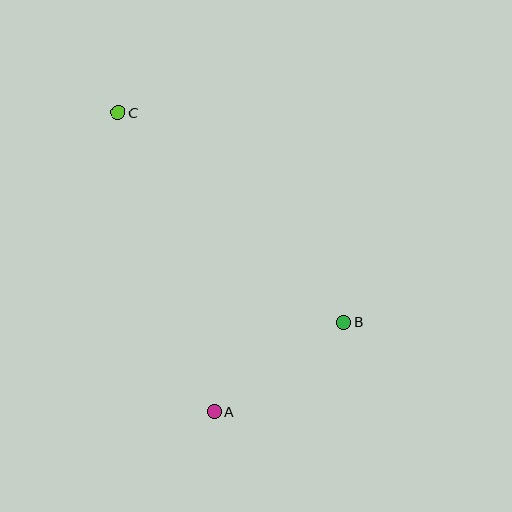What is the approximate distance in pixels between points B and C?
The distance between B and C is approximately 308 pixels.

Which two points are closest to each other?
Points A and B are closest to each other.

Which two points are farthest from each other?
Points A and C are farthest from each other.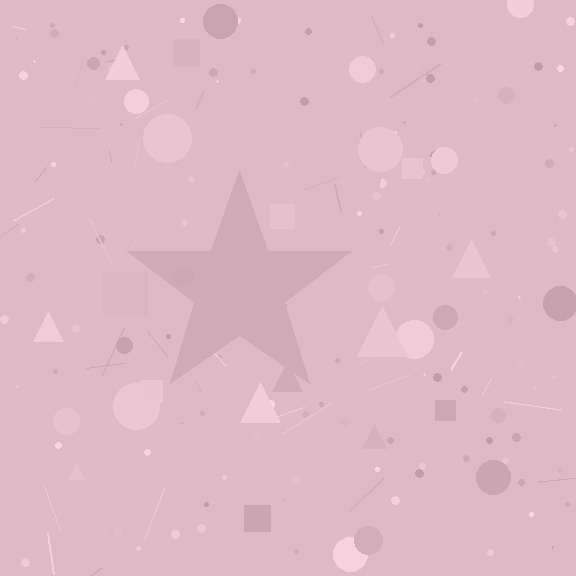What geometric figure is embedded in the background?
A star is embedded in the background.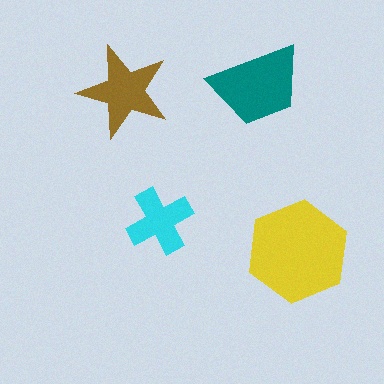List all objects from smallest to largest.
The cyan cross, the brown star, the teal trapezoid, the yellow hexagon.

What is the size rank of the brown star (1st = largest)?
3rd.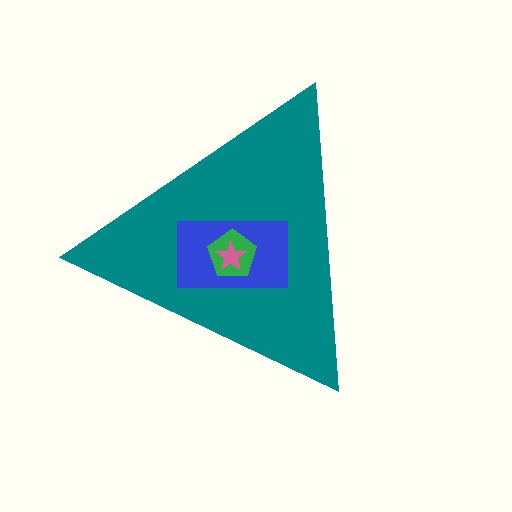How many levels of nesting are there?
4.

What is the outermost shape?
The teal triangle.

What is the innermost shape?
The pink star.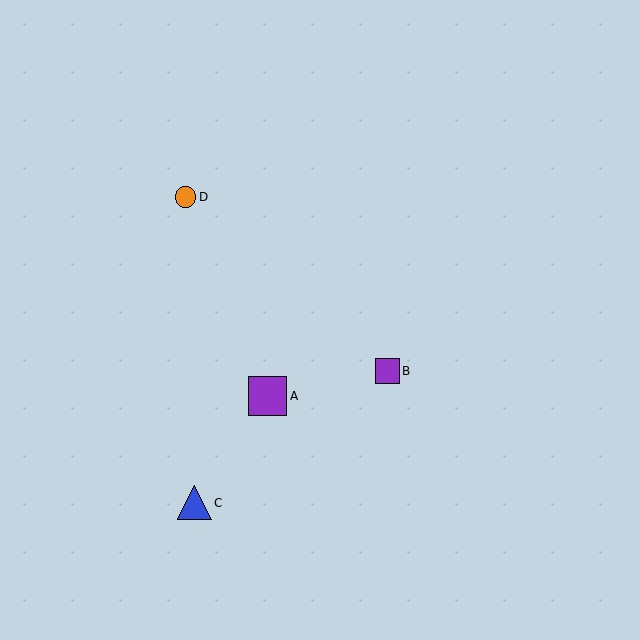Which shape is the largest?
The purple square (labeled A) is the largest.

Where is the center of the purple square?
The center of the purple square is at (387, 371).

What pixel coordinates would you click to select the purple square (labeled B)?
Click at (387, 371) to select the purple square B.